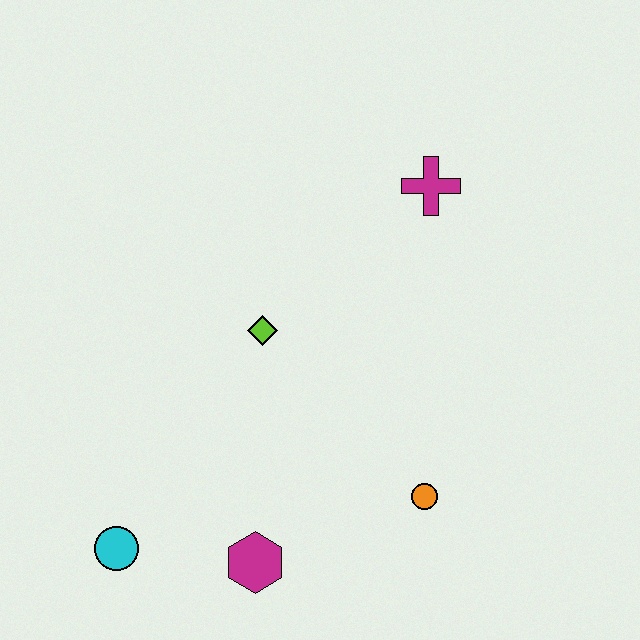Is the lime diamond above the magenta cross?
No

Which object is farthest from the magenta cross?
The cyan circle is farthest from the magenta cross.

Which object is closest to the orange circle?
The magenta hexagon is closest to the orange circle.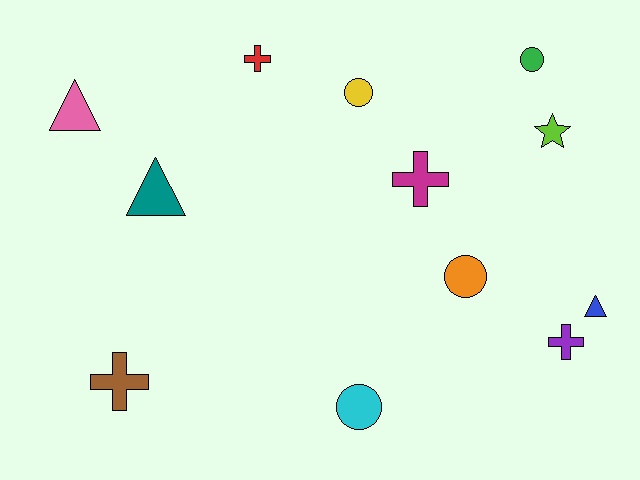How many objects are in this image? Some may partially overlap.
There are 12 objects.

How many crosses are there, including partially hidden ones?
There are 4 crosses.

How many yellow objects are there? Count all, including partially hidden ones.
There is 1 yellow object.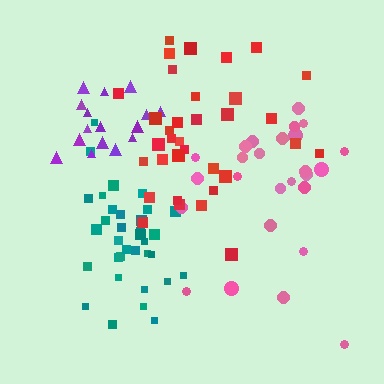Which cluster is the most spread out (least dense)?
Pink.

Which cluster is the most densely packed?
Purple.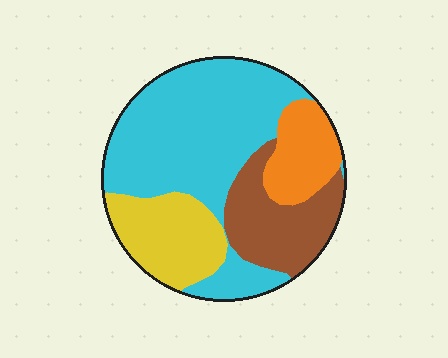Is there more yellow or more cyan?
Cyan.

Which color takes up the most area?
Cyan, at roughly 50%.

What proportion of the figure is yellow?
Yellow covers about 20% of the figure.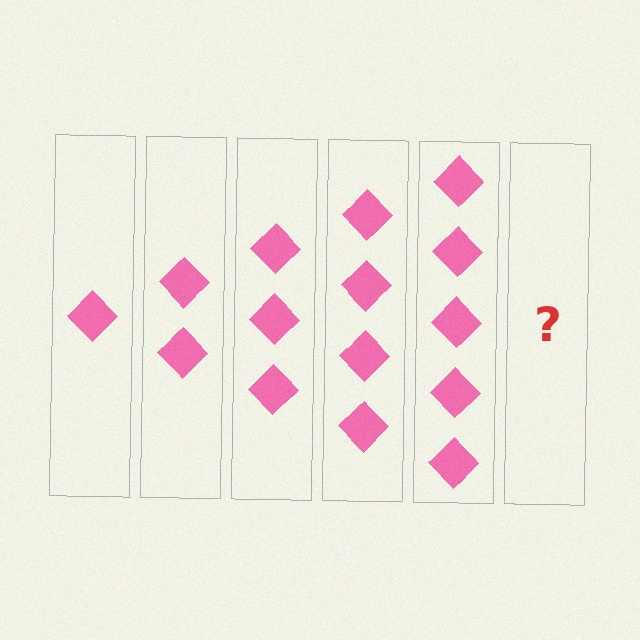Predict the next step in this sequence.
The next step is 6 diamonds.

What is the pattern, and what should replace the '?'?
The pattern is that each step adds one more diamond. The '?' should be 6 diamonds.